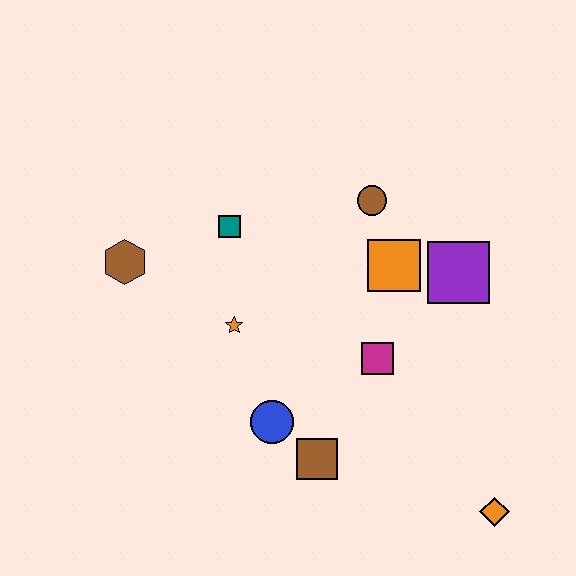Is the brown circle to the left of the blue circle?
No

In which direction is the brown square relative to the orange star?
The brown square is below the orange star.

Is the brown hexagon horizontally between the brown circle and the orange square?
No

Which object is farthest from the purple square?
The brown hexagon is farthest from the purple square.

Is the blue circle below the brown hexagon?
Yes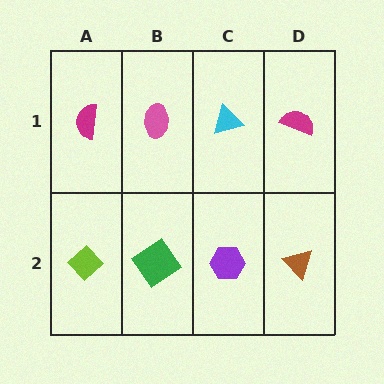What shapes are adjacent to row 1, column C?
A purple hexagon (row 2, column C), a pink ellipse (row 1, column B), a magenta semicircle (row 1, column D).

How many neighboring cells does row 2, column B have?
3.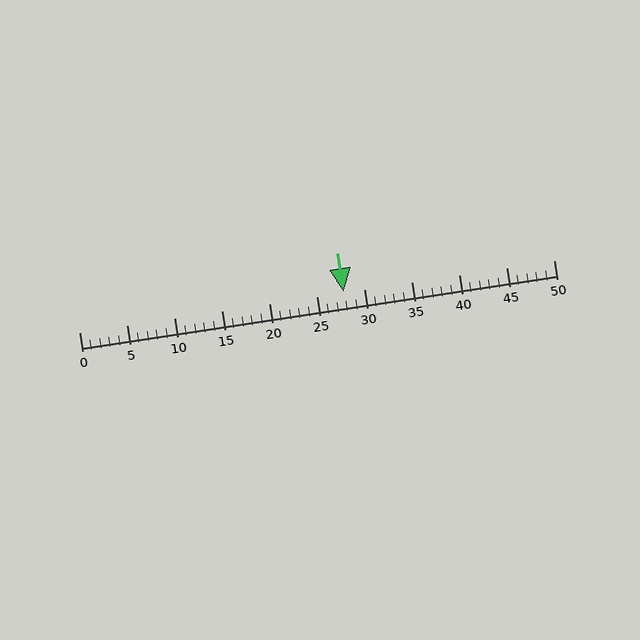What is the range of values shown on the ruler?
The ruler shows values from 0 to 50.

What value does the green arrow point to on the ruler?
The green arrow points to approximately 28.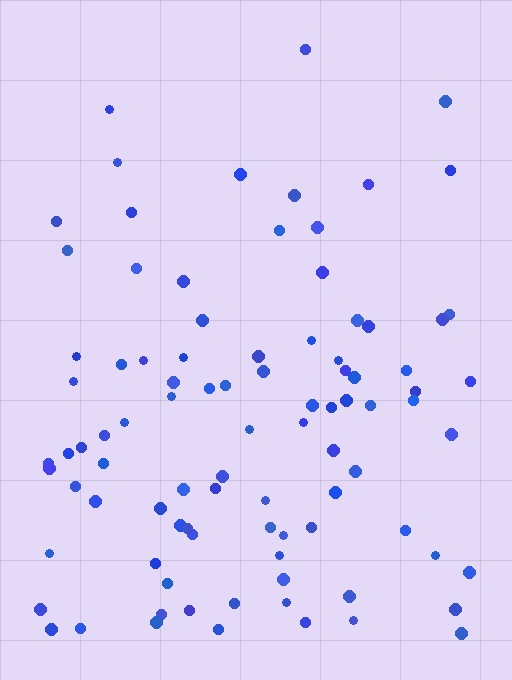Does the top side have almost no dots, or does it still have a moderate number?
Still a moderate number, just noticeably fewer than the bottom.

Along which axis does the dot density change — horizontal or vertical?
Vertical.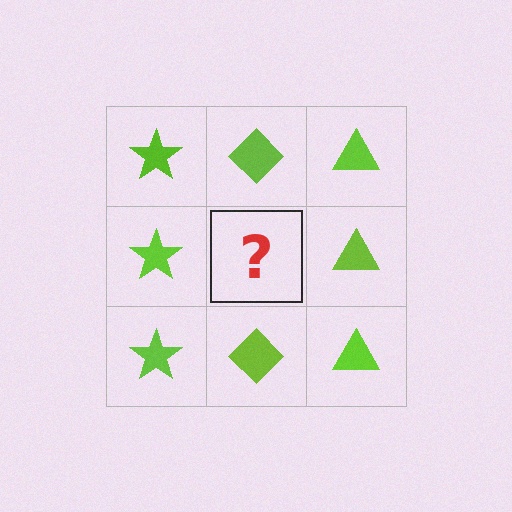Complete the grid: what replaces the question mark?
The question mark should be replaced with a lime diamond.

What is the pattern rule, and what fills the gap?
The rule is that each column has a consistent shape. The gap should be filled with a lime diamond.